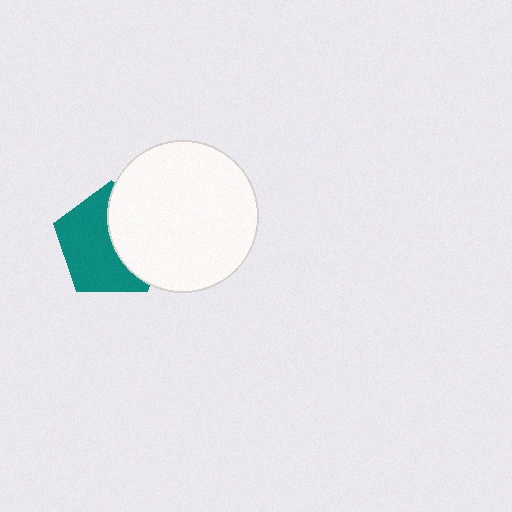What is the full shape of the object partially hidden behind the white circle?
The partially hidden object is a teal pentagon.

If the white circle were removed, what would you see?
You would see the complete teal pentagon.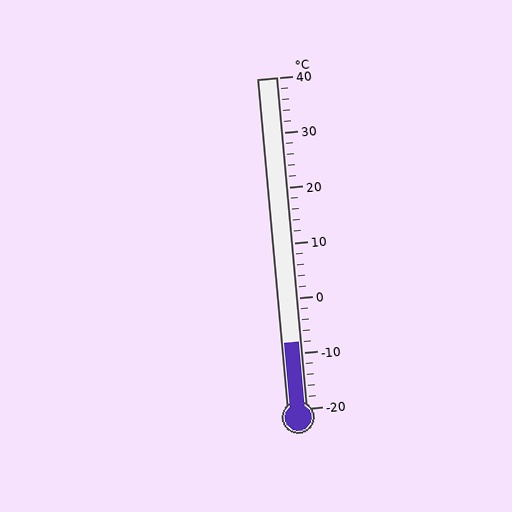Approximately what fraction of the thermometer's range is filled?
The thermometer is filled to approximately 20% of its range.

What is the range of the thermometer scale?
The thermometer scale ranges from -20°C to 40°C.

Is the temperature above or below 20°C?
The temperature is below 20°C.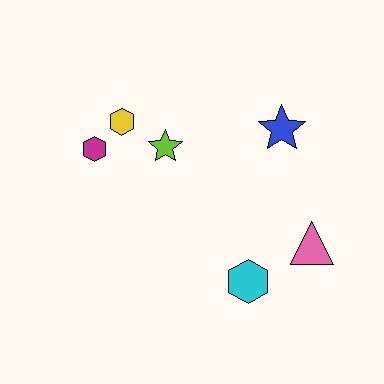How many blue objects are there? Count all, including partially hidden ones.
There is 1 blue object.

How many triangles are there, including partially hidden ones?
There is 1 triangle.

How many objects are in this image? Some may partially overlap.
There are 6 objects.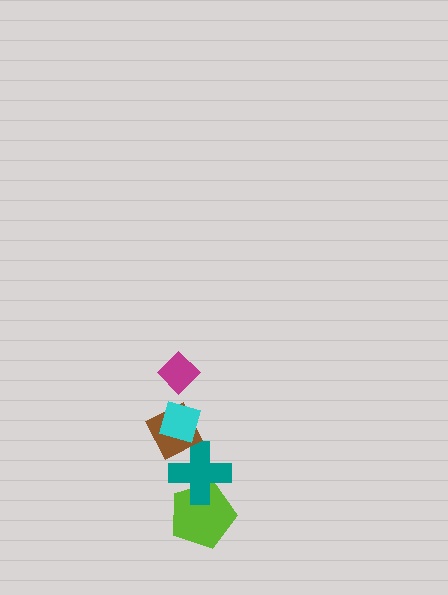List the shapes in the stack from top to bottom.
From top to bottom: the magenta diamond, the cyan diamond, the brown diamond, the teal cross, the lime pentagon.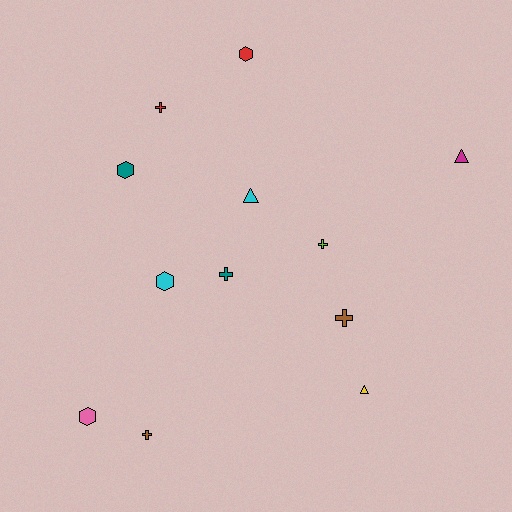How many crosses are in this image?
There are 5 crosses.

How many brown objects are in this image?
There are 2 brown objects.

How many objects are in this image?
There are 12 objects.